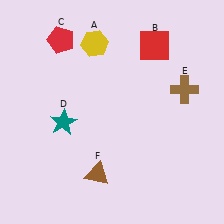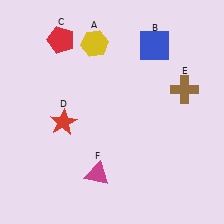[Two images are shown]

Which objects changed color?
B changed from red to blue. D changed from teal to red. F changed from brown to magenta.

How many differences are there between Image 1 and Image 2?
There are 3 differences between the two images.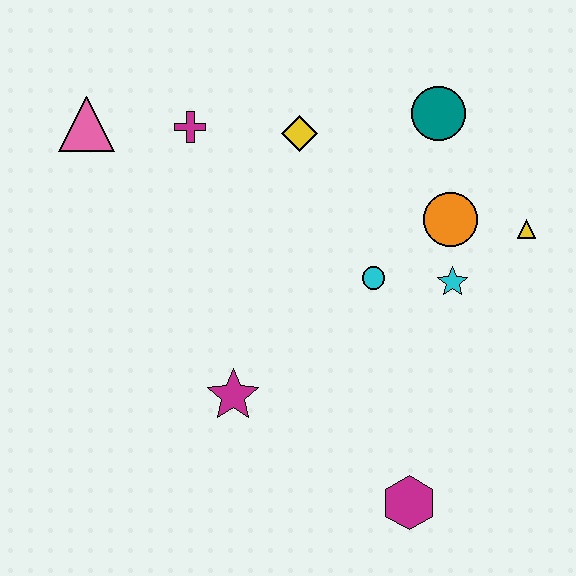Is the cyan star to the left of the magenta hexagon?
No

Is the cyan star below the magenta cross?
Yes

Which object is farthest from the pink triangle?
The magenta hexagon is farthest from the pink triangle.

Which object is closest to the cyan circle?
The cyan star is closest to the cyan circle.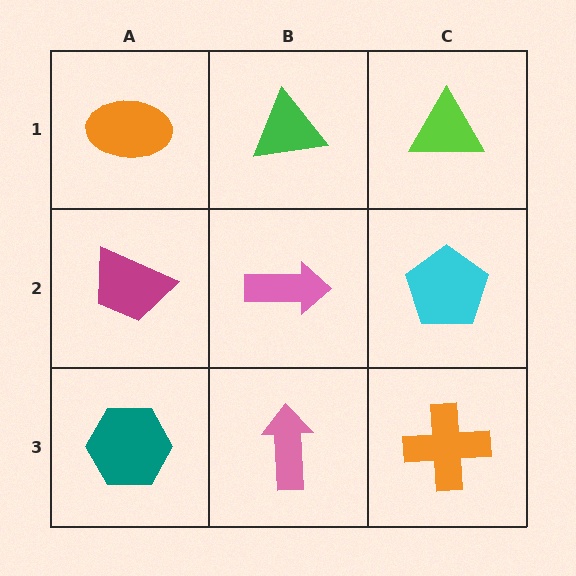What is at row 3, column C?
An orange cross.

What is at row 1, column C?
A lime triangle.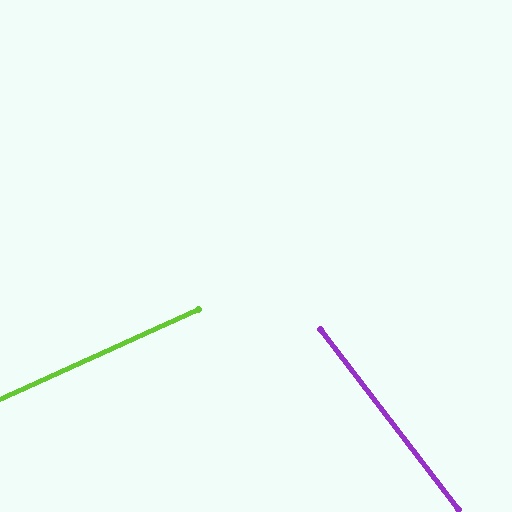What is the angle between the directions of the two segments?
Approximately 77 degrees.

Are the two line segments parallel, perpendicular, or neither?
Neither parallel nor perpendicular — they differ by about 77°.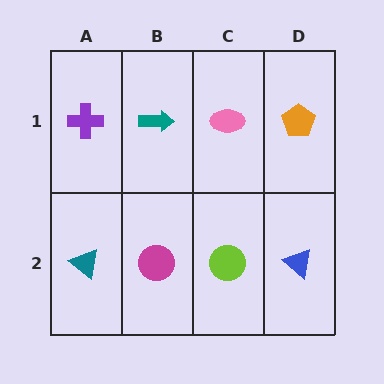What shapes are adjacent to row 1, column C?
A lime circle (row 2, column C), a teal arrow (row 1, column B), an orange pentagon (row 1, column D).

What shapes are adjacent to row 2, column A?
A purple cross (row 1, column A), a magenta circle (row 2, column B).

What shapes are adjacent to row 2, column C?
A pink ellipse (row 1, column C), a magenta circle (row 2, column B), a blue triangle (row 2, column D).